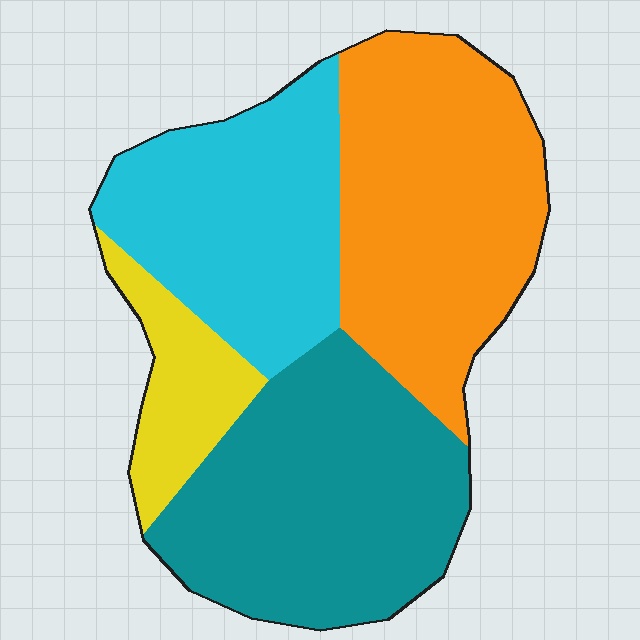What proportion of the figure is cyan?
Cyan covers 25% of the figure.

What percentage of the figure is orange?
Orange takes up about one third (1/3) of the figure.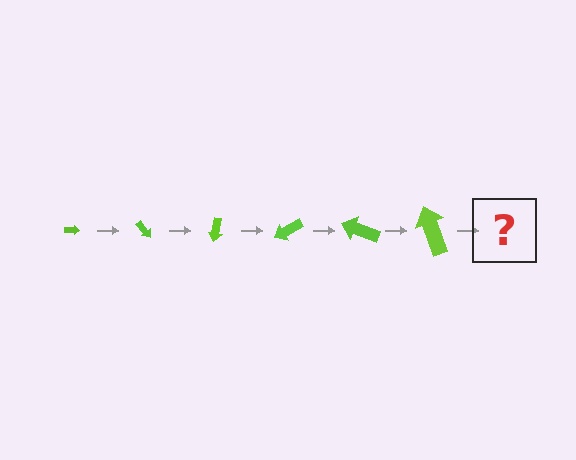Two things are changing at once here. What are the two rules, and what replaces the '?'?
The two rules are that the arrow grows larger each step and it rotates 50 degrees each step. The '?' should be an arrow, larger than the previous one and rotated 300 degrees from the start.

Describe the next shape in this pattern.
It should be an arrow, larger than the previous one and rotated 300 degrees from the start.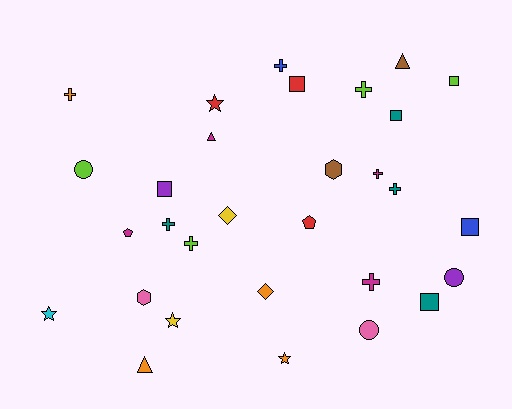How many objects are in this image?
There are 30 objects.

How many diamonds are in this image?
There are 2 diamonds.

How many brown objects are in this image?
There are 2 brown objects.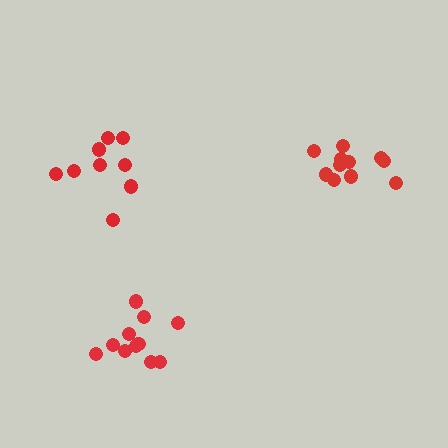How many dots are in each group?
Group 1: 9 dots, Group 2: 11 dots, Group 3: 11 dots (31 total).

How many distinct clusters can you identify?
There are 3 distinct clusters.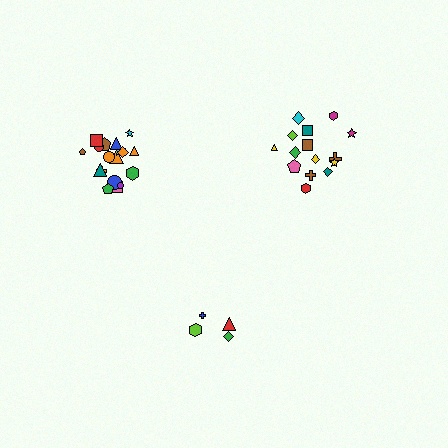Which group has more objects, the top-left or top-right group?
The top-left group.